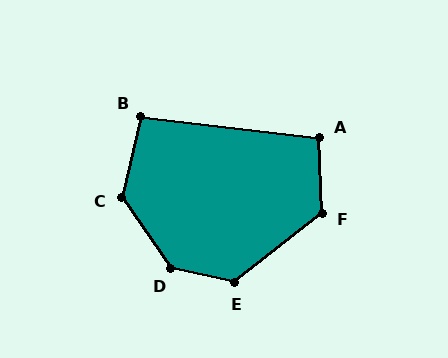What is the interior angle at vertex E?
Approximately 129 degrees (obtuse).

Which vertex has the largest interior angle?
D, at approximately 137 degrees.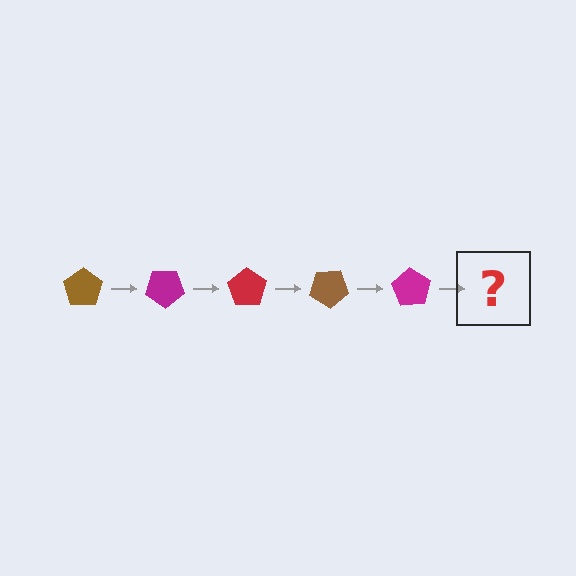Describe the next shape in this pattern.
It should be a red pentagon, rotated 175 degrees from the start.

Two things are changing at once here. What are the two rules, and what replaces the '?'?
The two rules are that it rotates 35 degrees each step and the color cycles through brown, magenta, and red. The '?' should be a red pentagon, rotated 175 degrees from the start.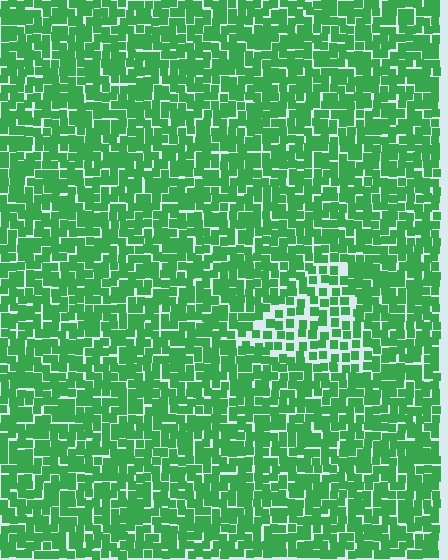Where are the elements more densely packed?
The elements are more densely packed outside the triangle boundary.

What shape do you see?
I see a triangle.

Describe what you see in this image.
The image contains small green elements arranged at two different densities. A triangle-shaped region is visible where the elements are less densely packed than the surrounding area.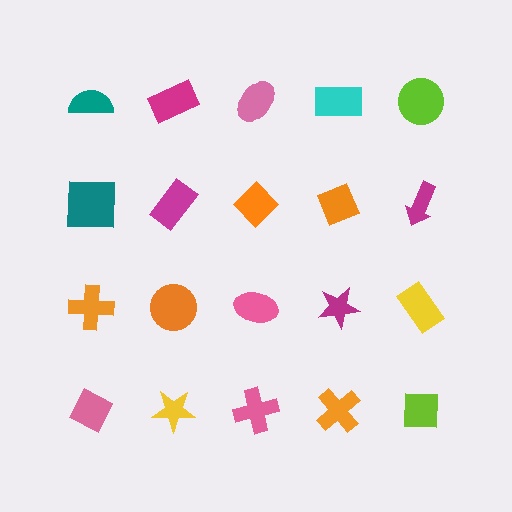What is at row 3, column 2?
An orange circle.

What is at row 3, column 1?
An orange cross.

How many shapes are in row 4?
5 shapes.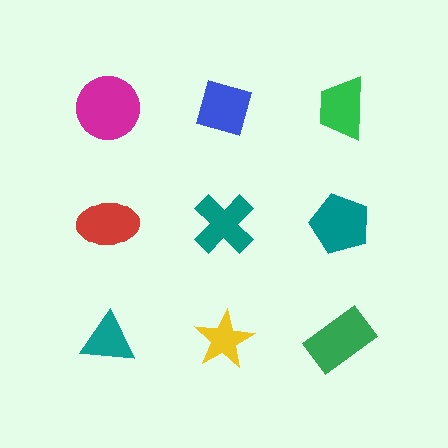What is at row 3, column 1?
A teal triangle.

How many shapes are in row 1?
3 shapes.